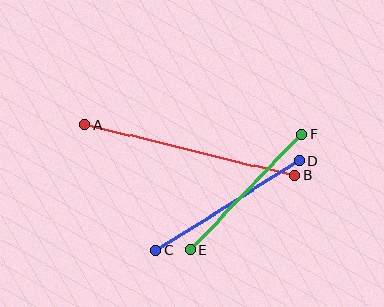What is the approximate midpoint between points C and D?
The midpoint is at approximately (227, 206) pixels.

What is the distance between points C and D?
The distance is approximately 170 pixels.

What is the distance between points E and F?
The distance is approximately 161 pixels.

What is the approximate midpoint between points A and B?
The midpoint is at approximately (190, 150) pixels.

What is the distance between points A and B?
The distance is approximately 217 pixels.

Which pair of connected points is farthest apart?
Points A and B are farthest apart.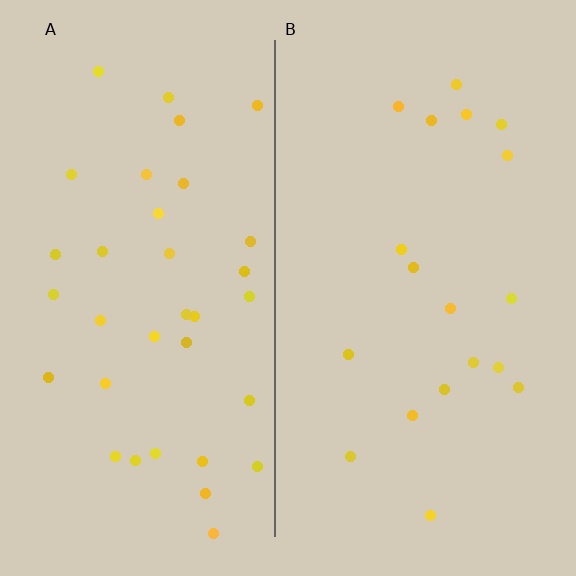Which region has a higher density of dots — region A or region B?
A (the left).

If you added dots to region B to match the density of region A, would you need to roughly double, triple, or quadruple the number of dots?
Approximately double.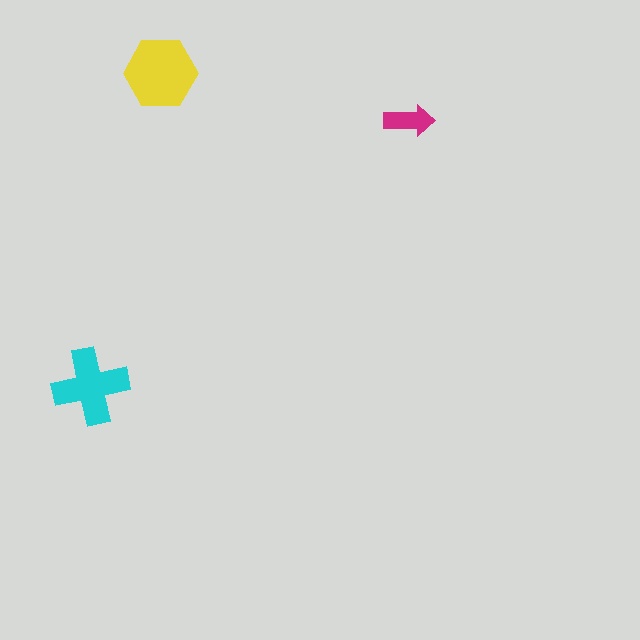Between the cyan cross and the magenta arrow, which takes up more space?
The cyan cross.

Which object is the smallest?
The magenta arrow.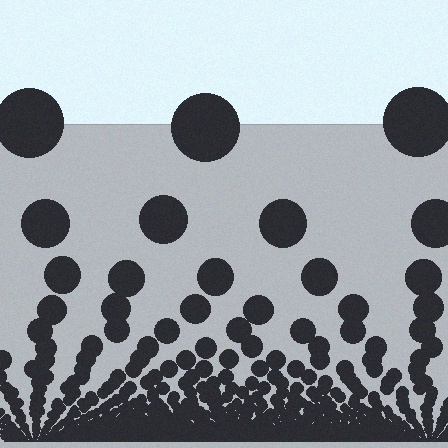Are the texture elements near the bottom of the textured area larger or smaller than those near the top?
Smaller. The gradient is inverted — elements near the bottom are smaller and denser.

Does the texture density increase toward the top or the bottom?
Density increases toward the bottom.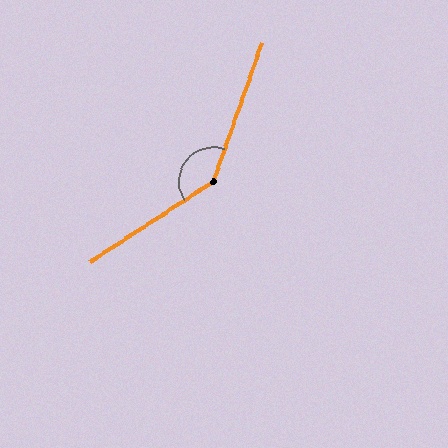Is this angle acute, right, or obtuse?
It is obtuse.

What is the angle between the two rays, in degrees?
Approximately 143 degrees.